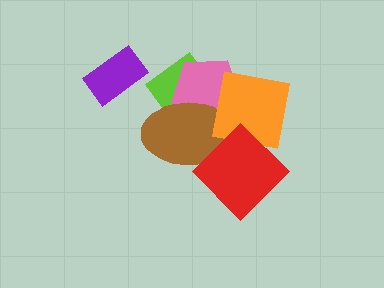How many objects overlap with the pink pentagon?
3 objects overlap with the pink pentagon.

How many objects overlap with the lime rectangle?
4 objects overlap with the lime rectangle.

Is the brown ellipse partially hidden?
Yes, it is partially covered by another shape.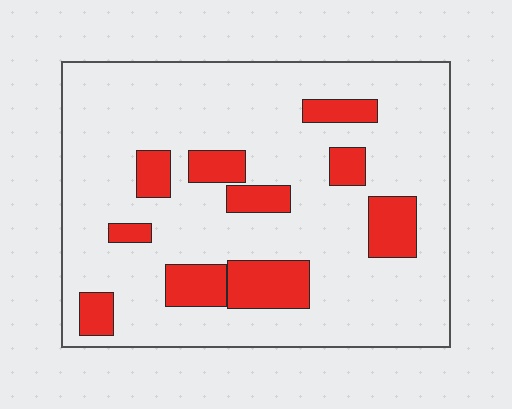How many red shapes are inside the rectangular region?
10.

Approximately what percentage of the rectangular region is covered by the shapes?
Approximately 20%.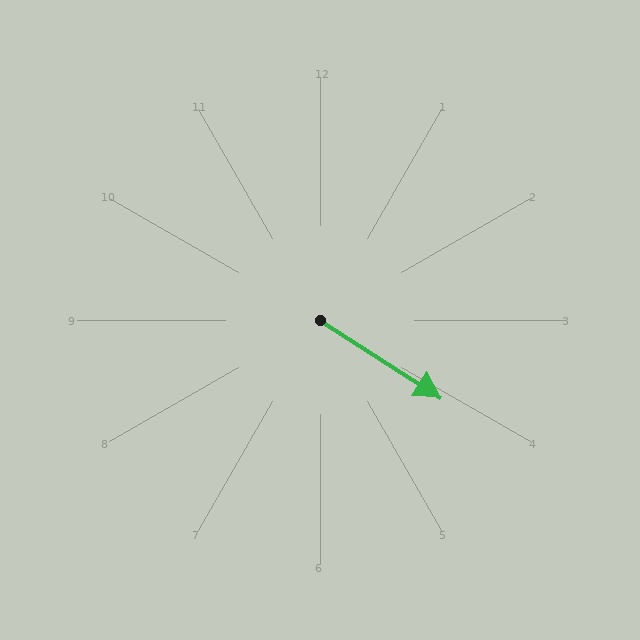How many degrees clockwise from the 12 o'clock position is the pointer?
Approximately 122 degrees.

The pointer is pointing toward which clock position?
Roughly 4 o'clock.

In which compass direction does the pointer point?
Southeast.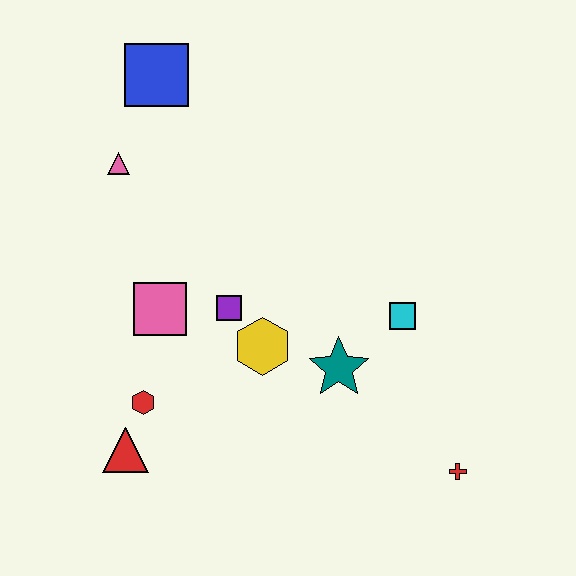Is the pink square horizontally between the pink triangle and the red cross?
Yes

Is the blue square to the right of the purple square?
No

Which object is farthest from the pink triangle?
The red cross is farthest from the pink triangle.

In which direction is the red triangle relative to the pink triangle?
The red triangle is below the pink triangle.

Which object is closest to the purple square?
The yellow hexagon is closest to the purple square.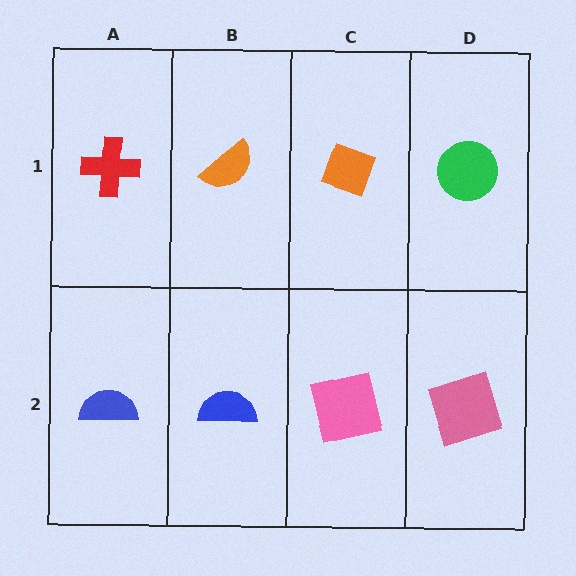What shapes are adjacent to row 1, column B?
A blue semicircle (row 2, column B), a red cross (row 1, column A), an orange diamond (row 1, column C).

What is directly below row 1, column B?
A blue semicircle.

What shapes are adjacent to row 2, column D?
A green circle (row 1, column D), a pink square (row 2, column C).